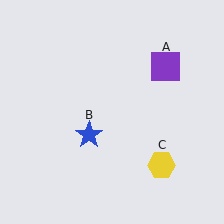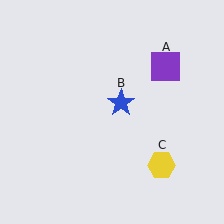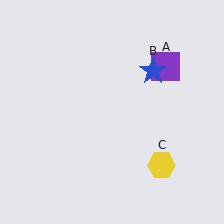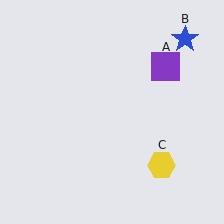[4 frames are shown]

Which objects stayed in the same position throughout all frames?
Purple square (object A) and yellow hexagon (object C) remained stationary.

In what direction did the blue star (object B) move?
The blue star (object B) moved up and to the right.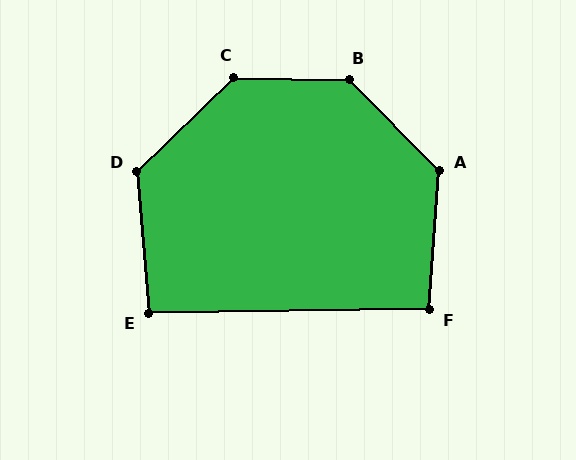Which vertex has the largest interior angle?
B, at approximately 136 degrees.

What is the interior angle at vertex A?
Approximately 131 degrees (obtuse).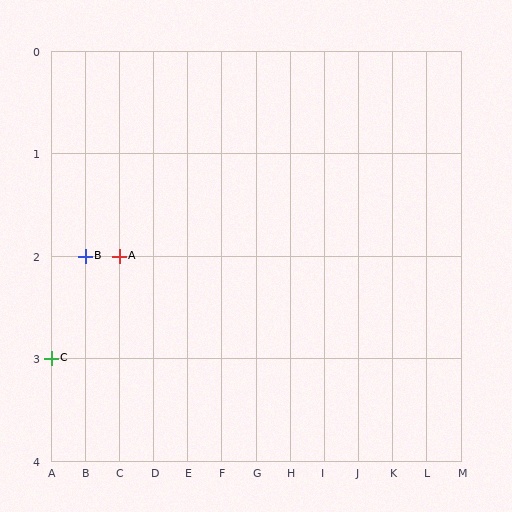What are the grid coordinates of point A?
Point A is at grid coordinates (C, 2).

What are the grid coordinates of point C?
Point C is at grid coordinates (A, 3).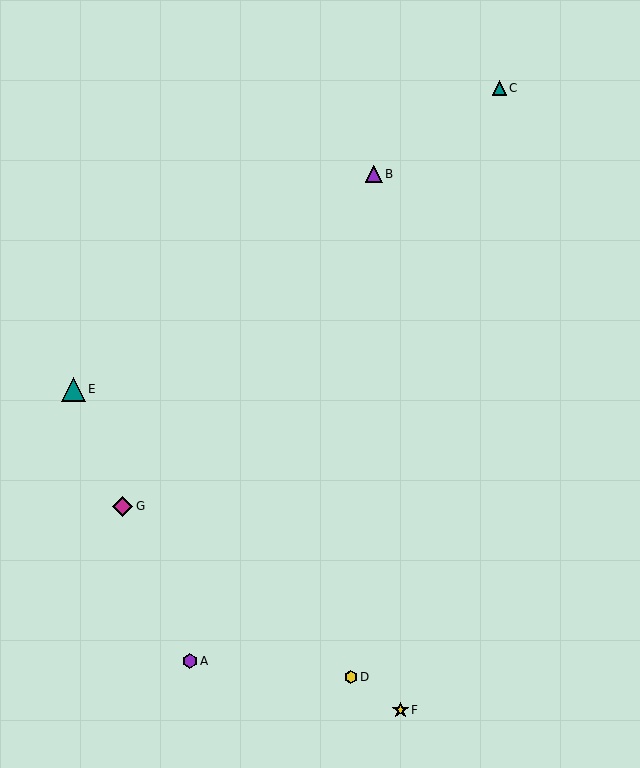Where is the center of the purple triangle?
The center of the purple triangle is at (374, 174).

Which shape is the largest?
The teal triangle (labeled E) is the largest.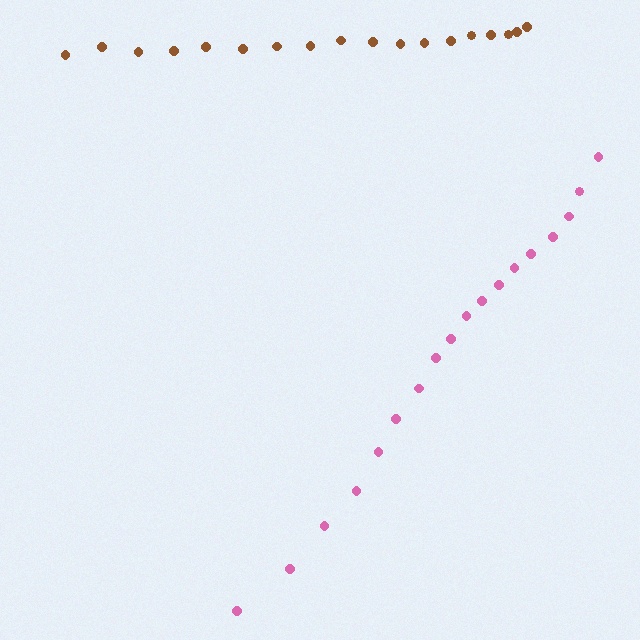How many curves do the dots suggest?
There are 2 distinct paths.